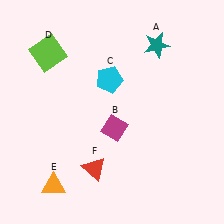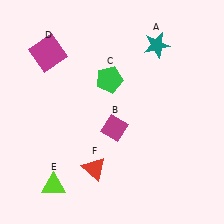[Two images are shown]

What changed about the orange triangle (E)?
In Image 1, E is orange. In Image 2, it changed to lime.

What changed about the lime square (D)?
In Image 1, D is lime. In Image 2, it changed to magenta.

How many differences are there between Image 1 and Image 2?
There are 3 differences between the two images.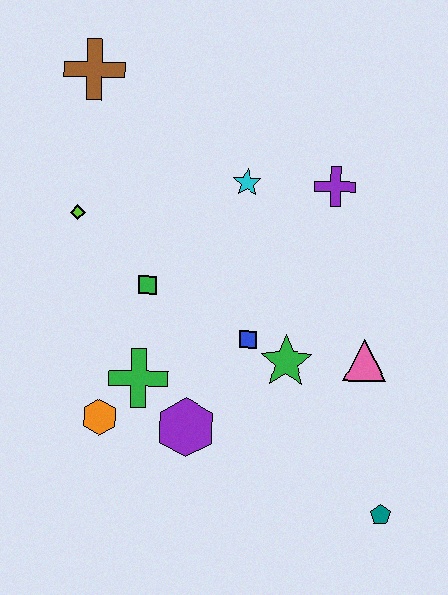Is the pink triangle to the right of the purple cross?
Yes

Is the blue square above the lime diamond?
No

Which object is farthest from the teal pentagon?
The brown cross is farthest from the teal pentagon.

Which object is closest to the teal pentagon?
The pink triangle is closest to the teal pentagon.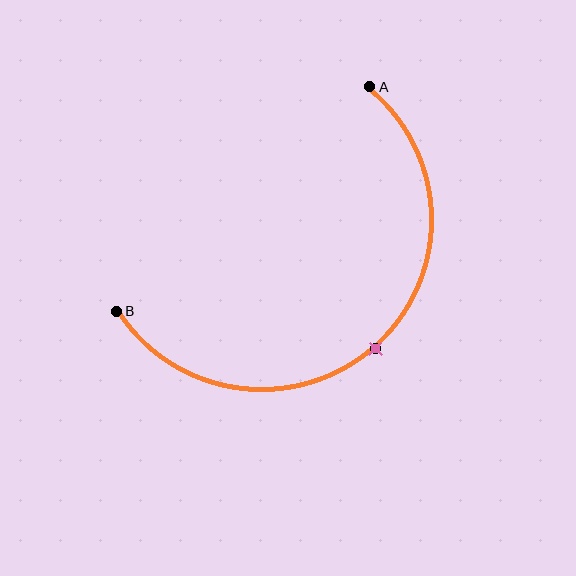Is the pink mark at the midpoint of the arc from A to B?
Yes. The pink mark lies on the arc at equal arc-length from both A and B — it is the arc midpoint.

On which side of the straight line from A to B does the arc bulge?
The arc bulges below and to the right of the straight line connecting A and B.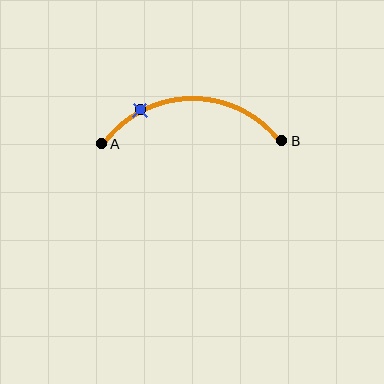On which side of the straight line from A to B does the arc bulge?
The arc bulges above the straight line connecting A and B.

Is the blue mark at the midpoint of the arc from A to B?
No. The blue mark lies on the arc but is closer to endpoint A. The arc midpoint would be at the point on the curve equidistant along the arc from both A and B.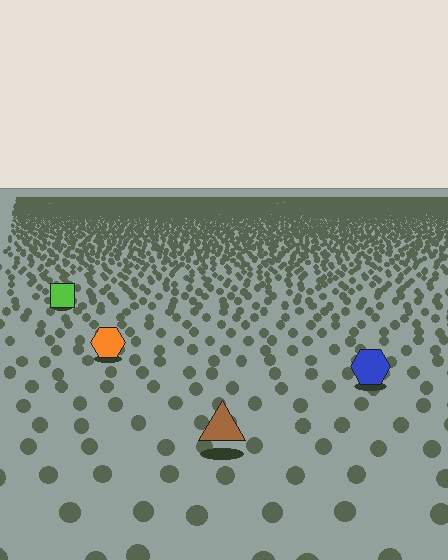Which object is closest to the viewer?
The brown triangle is closest. The texture marks near it are larger and more spread out.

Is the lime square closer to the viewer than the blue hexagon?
No. The blue hexagon is closer — you can tell from the texture gradient: the ground texture is coarser near it.